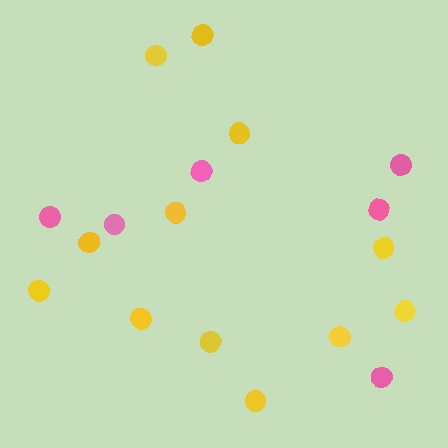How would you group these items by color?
There are 2 groups: one group of yellow circles (12) and one group of pink circles (6).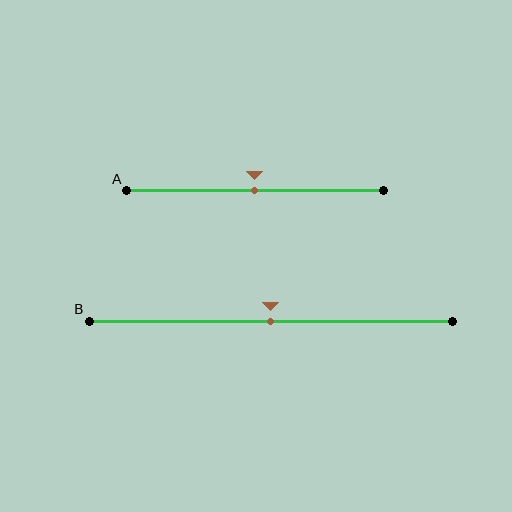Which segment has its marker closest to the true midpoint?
Segment A has its marker closest to the true midpoint.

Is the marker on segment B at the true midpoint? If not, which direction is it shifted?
Yes, the marker on segment B is at the true midpoint.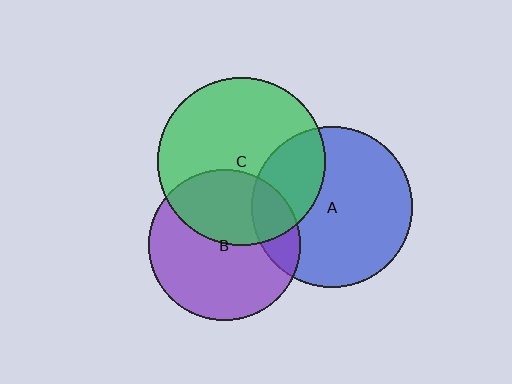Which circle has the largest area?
Circle C (green).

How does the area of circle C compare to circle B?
Approximately 1.2 times.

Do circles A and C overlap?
Yes.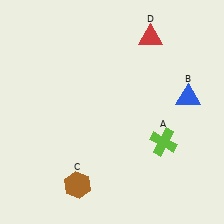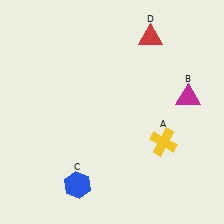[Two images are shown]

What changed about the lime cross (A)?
In Image 1, A is lime. In Image 2, it changed to yellow.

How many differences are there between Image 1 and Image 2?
There are 3 differences between the two images.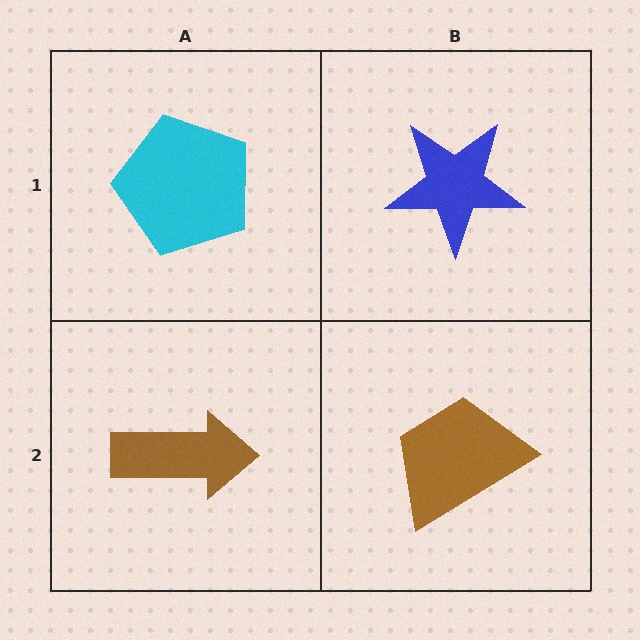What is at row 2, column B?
A brown trapezoid.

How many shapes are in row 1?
2 shapes.